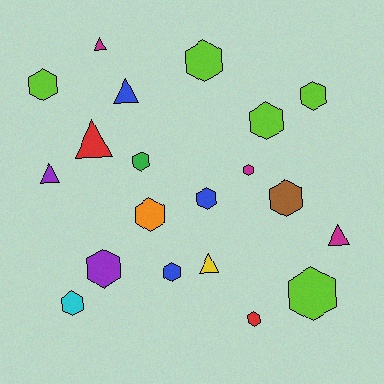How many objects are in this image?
There are 20 objects.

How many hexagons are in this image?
There are 14 hexagons.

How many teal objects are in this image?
There are no teal objects.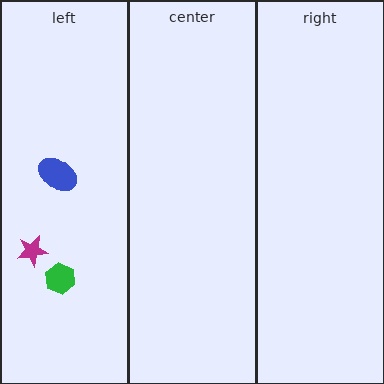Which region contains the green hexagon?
The left region.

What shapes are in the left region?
The blue ellipse, the magenta star, the green hexagon.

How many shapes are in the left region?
3.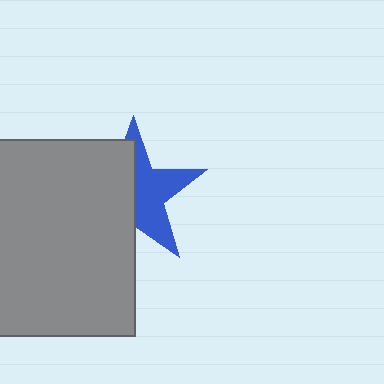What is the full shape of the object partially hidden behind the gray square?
The partially hidden object is a blue star.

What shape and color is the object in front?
The object in front is a gray square.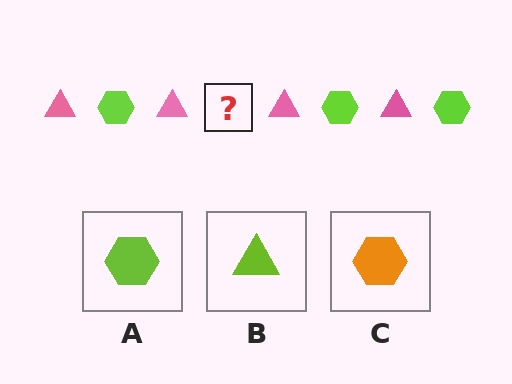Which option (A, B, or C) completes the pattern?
A.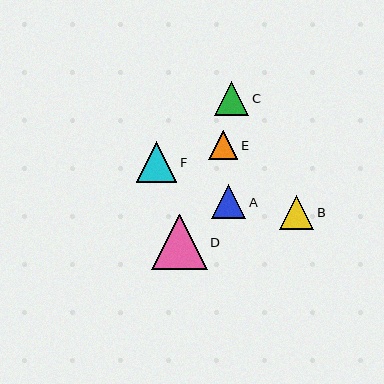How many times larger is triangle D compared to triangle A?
Triangle D is approximately 1.6 times the size of triangle A.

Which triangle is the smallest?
Triangle E is the smallest with a size of approximately 29 pixels.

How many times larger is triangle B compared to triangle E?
Triangle B is approximately 1.2 times the size of triangle E.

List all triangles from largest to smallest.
From largest to smallest: D, F, A, B, C, E.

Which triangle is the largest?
Triangle D is the largest with a size of approximately 56 pixels.